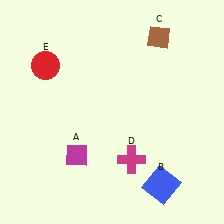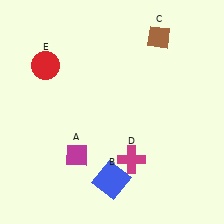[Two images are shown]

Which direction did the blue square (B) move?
The blue square (B) moved left.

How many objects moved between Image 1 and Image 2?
1 object moved between the two images.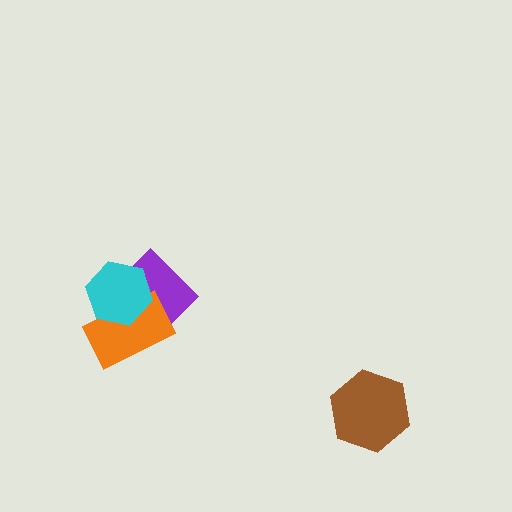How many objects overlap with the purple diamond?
2 objects overlap with the purple diamond.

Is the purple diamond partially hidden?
Yes, it is partially covered by another shape.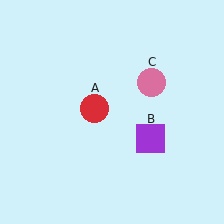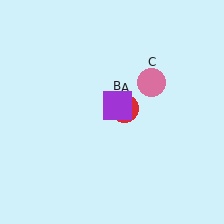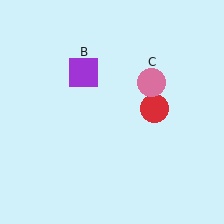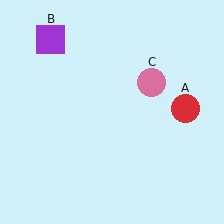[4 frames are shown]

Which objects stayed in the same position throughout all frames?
Pink circle (object C) remained stationary.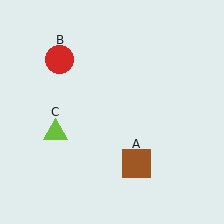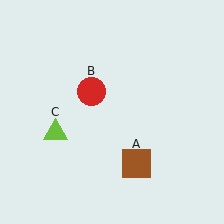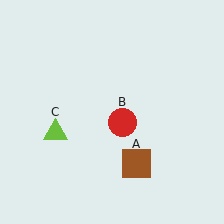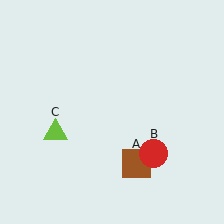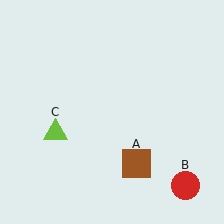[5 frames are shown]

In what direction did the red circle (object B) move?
The red circle (object B) moved down and to the right.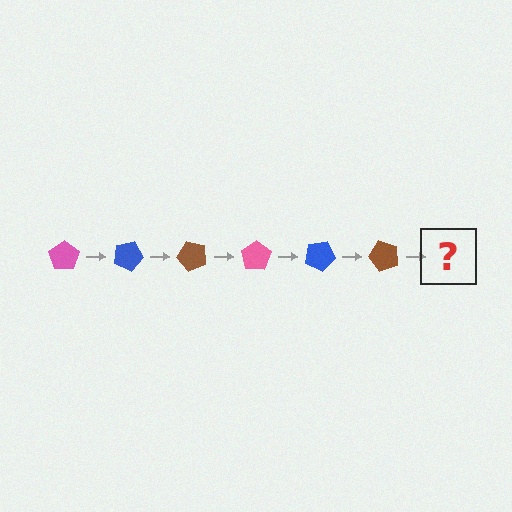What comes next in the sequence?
The next element should be a pink pentagon, rotated 150 degrees from the start.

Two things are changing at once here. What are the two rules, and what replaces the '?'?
The two rules are that it rotates 25 degrees each step and the color cycles through pink, blue, and brown. The '?' should be a pink pentagon, rotated 150 degrees from the start.